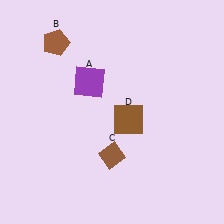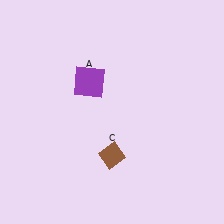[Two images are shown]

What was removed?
The brown square (D), the brown pentagon (B) were removed in Image 2.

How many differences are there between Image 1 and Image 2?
There are 2 differences between the two images.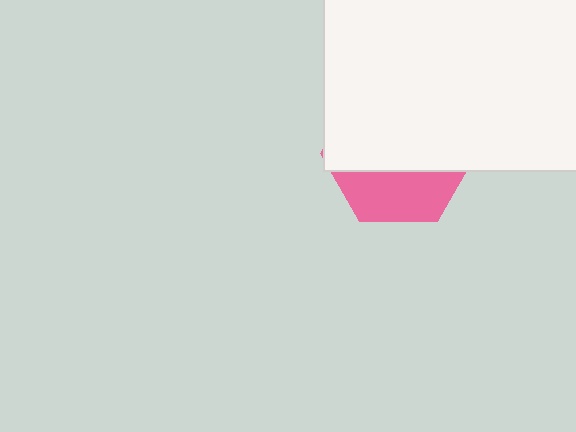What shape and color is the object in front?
The object in front is a white rectangle.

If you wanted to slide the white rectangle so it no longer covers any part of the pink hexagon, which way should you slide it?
Slide it up — that is the most direct way to separate the two shapes.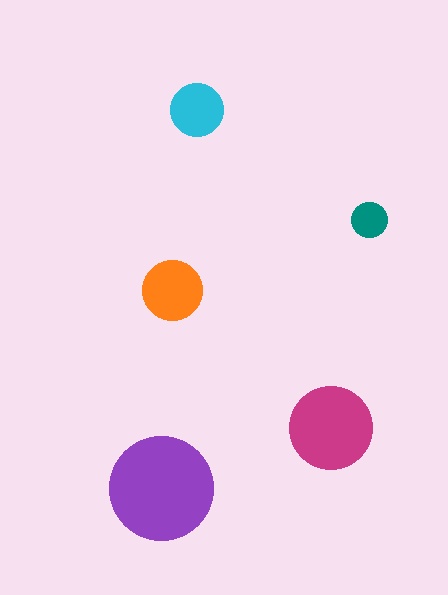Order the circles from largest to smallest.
the purple one, the magenta one, the orange one, the cyan one, the teal one.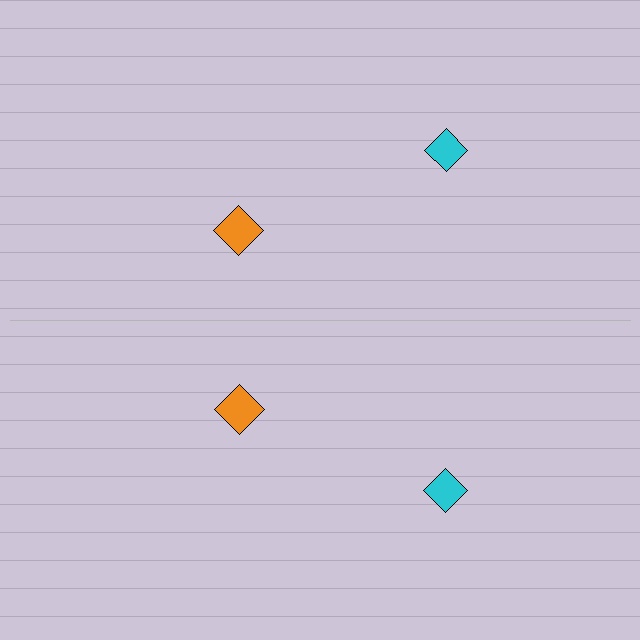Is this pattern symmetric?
Yes, this pattern has bilateral (reflection) symmetry.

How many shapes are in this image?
There are 4 shapes in this image.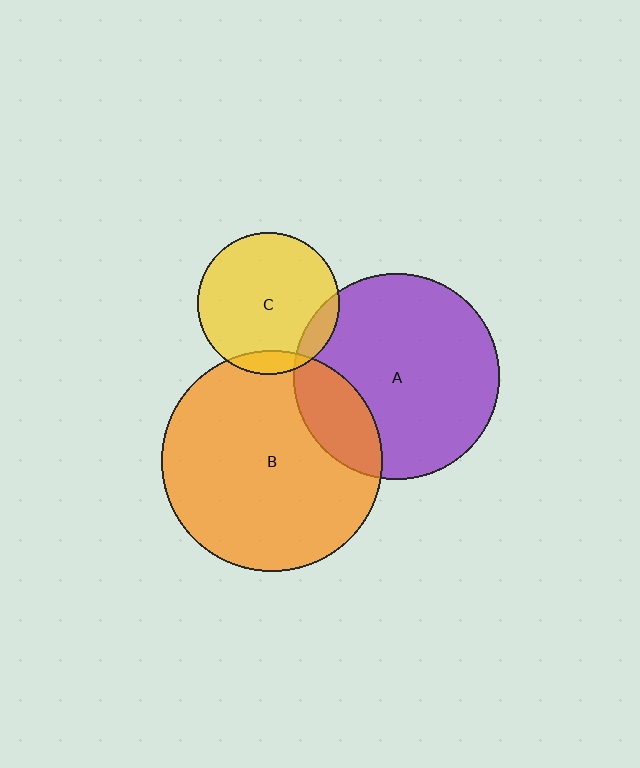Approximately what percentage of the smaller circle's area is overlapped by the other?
Approximately 10%.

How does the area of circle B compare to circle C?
Approximately 2.4 times.